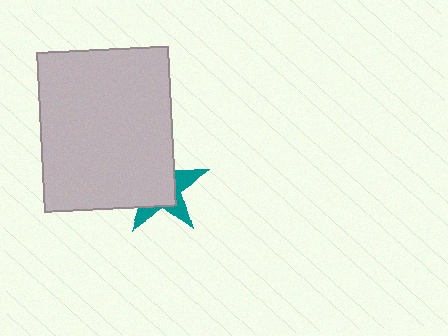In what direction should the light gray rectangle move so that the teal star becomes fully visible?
The light gray rectangle should move toward the upper-left. That is the shortest direction to clear the overlap and leave the teal star fully visible.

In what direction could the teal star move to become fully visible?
The teal star could move toward the lower-right. That would shift it out from behind the light gray rectangle entirely.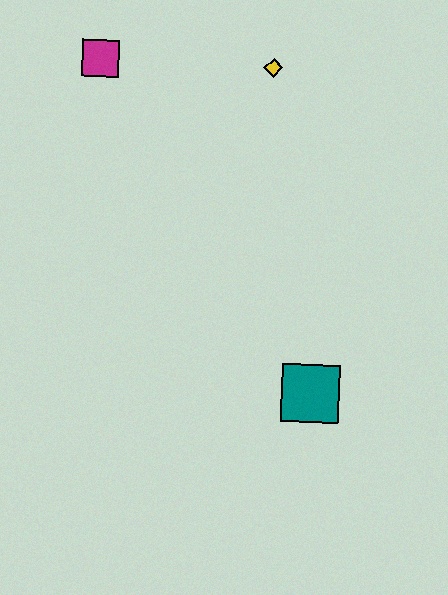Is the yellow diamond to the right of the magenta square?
Yes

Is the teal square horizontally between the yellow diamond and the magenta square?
No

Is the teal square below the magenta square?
Yes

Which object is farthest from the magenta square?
The teal square is farthest from the magenta square.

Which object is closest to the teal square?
The yellow diamond is closest to the teal square.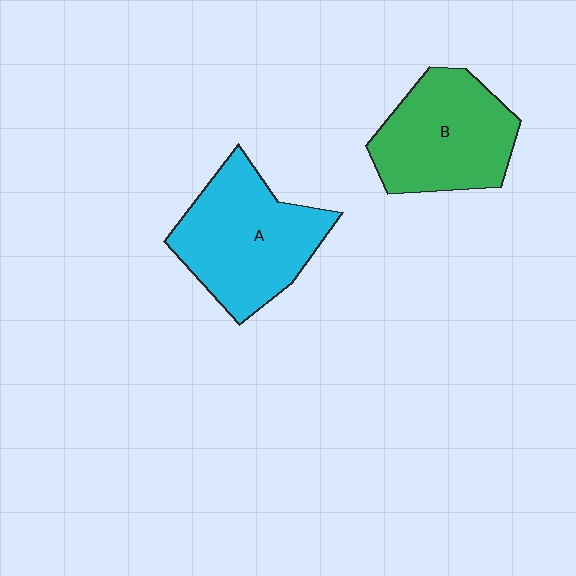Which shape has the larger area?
Shape A (cyan).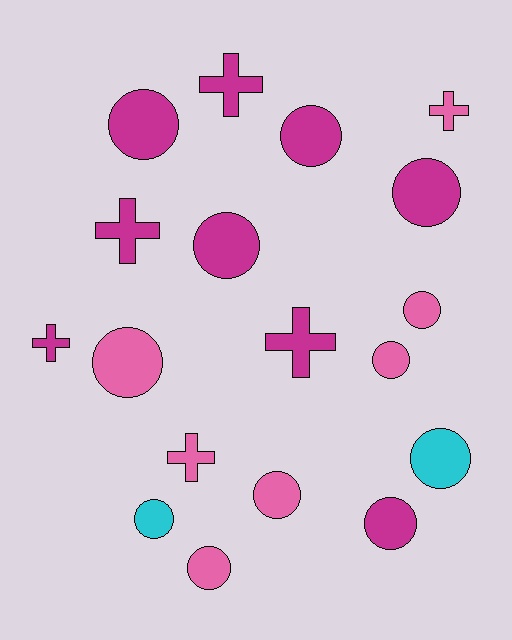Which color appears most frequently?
Magenta, with 9 objects.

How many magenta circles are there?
There are 5 magenta circles.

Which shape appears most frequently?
Circle, with 12 objects.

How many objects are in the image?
There are 18 objects.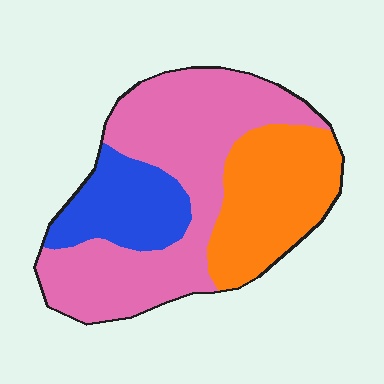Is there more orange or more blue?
Orange.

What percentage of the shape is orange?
Orange takes up about one quarter (1/4) of the shape.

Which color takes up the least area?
Blue, at roughly 20%.